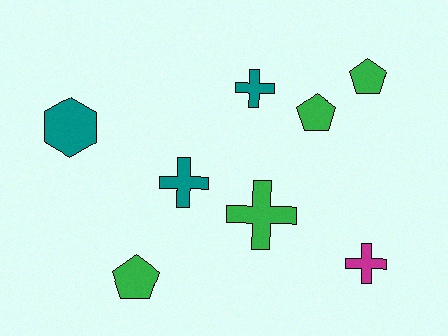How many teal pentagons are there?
There are no teal pentagons.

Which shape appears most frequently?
Cross, with 4 objects.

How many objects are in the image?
There are 8 objects.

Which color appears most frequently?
Green, with 4 objects.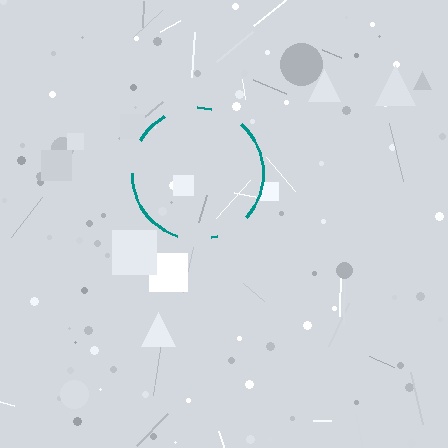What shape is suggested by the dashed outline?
The dashed outline suggests a circle.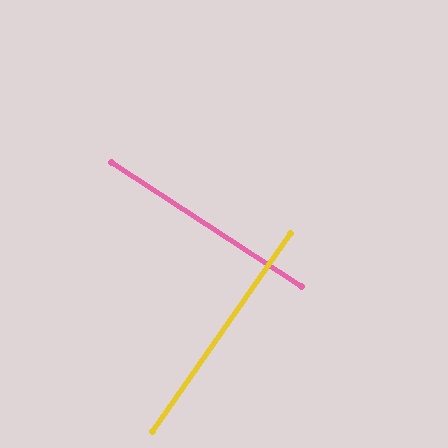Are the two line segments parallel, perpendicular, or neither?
Perpendicular — they meet at approximately 88°.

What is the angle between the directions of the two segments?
Approximately 88 degrees.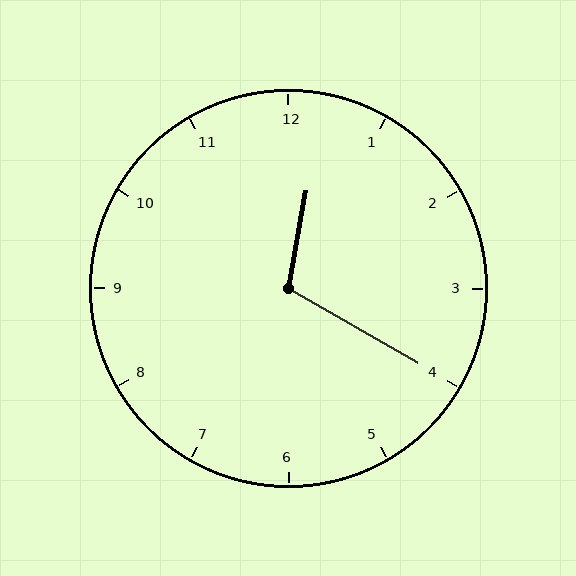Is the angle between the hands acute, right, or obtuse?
It is obtuse.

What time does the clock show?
12:20.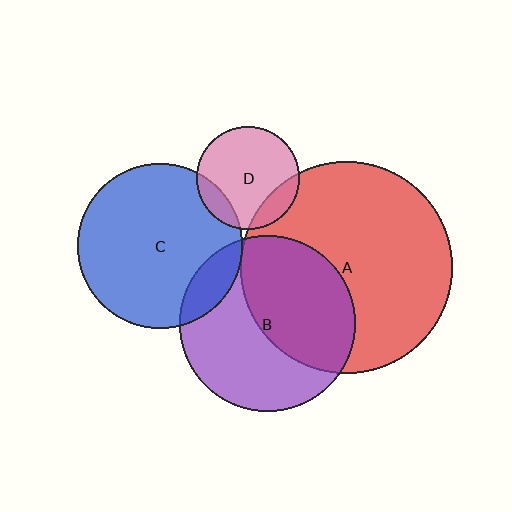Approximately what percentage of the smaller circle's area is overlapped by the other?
Approximately 15%.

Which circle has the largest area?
Circle A (red).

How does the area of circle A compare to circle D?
Approximately 4.3 times.